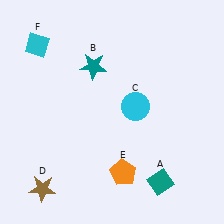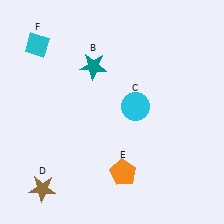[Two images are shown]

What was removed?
The teal diamond (A) was removed in Image 2.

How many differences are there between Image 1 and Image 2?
There is 1 difference between the two images.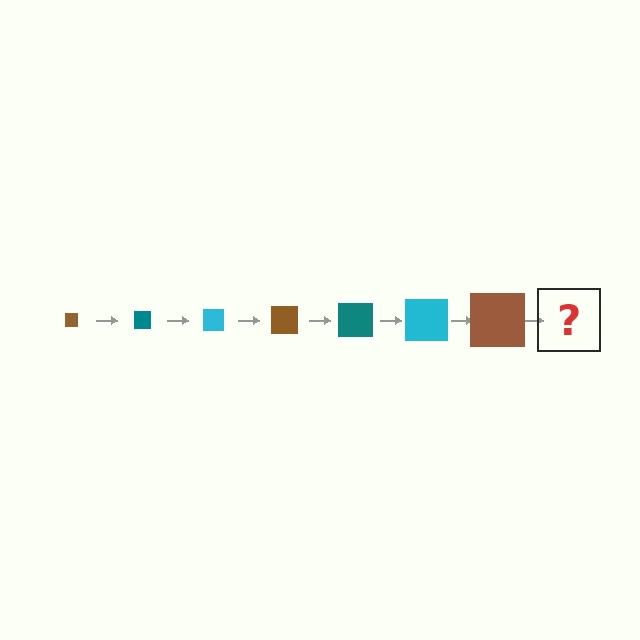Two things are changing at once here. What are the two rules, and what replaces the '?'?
The two rules are that the square grows larger each step and the color cycles through brown, teal, and cyan. The '?' should be a teal square, larger than the previous one.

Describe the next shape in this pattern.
It should be a teal square, larger than the previous one.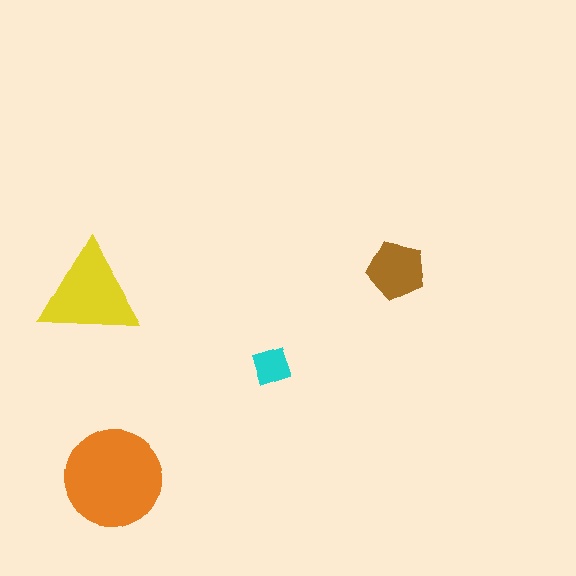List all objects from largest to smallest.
The orange circle, the yellow triangle, the brown pentagon, the cyan square.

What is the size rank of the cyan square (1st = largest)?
4th.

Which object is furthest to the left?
The yellow triangle is leftmost.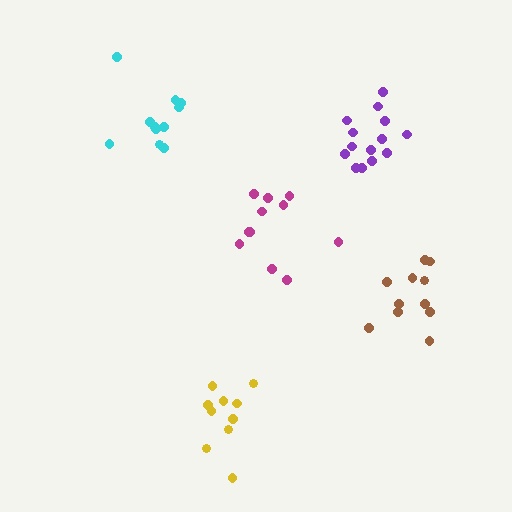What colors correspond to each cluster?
The clusters are colored: brown, cyan, magenta, purple, yellow.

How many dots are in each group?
Group 1: 11 dots, Group 2: 11 dots, Group 3: 11 dots, Group 4: 14 dots, Group 5: 10 dots (57 total).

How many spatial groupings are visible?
There are 5 spatial groupings.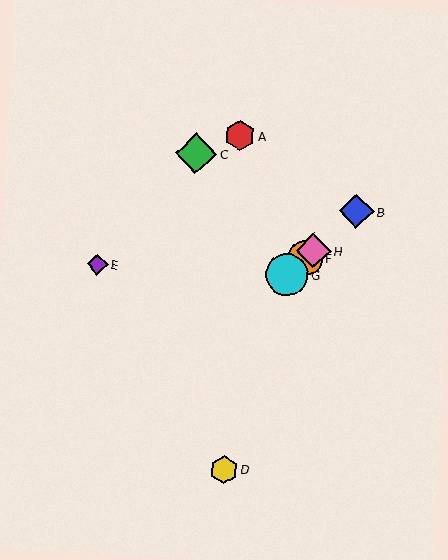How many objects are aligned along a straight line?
4 objects (B, F, G, H) are aligned along a straight line.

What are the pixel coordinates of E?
Object E is at (97, 265).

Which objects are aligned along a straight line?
Objects B, F, G, H are aligned along a straight line.